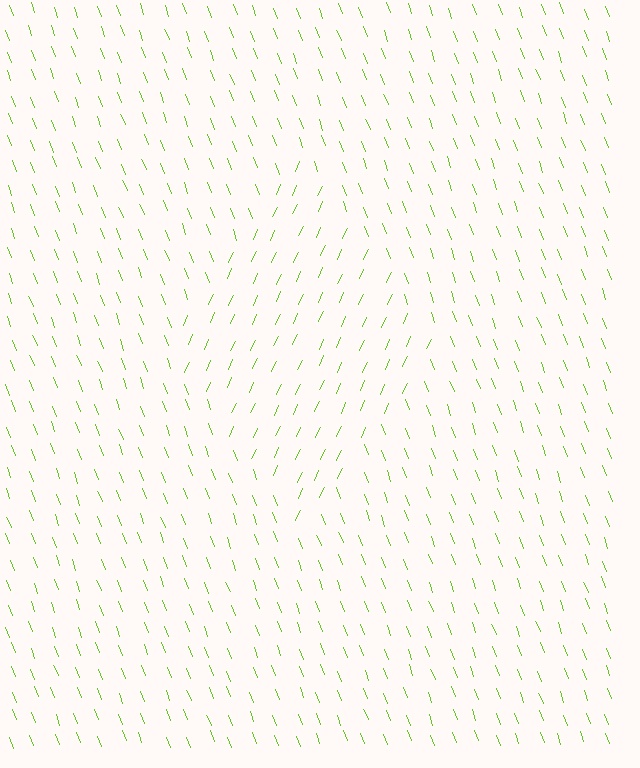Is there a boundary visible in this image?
Yes, there is a texture boundary formed by a change in line orientation.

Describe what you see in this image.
The image is filled with small lime line segments. A diamond region in the image has lines oriented differently from the surrounding lines, creating a visible texture boundary.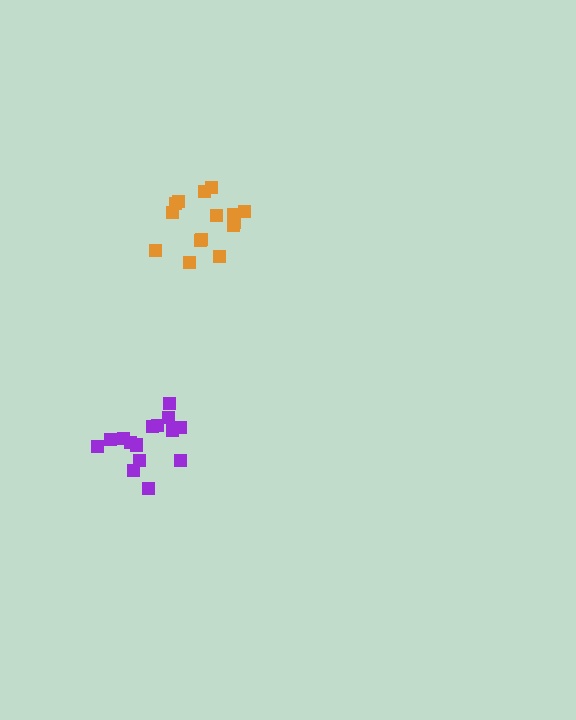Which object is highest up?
The orange cluster is topmost.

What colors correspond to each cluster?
The clusters are colored: orange, purple.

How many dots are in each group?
Group 1: 15 dots, Group 2: 15 dots (30 total).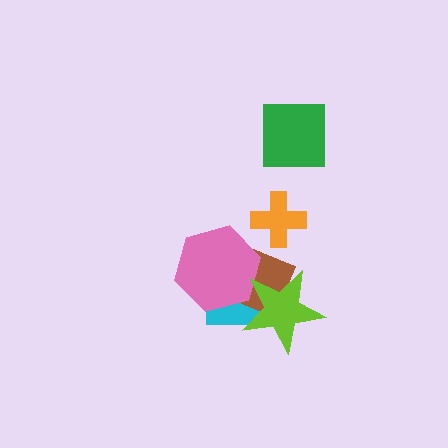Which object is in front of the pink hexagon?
The lime star is in front of the pink hexagon.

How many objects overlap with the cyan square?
3 objects overlap with the cyan square.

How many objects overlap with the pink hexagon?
3 objects overlap with the pink hexagon.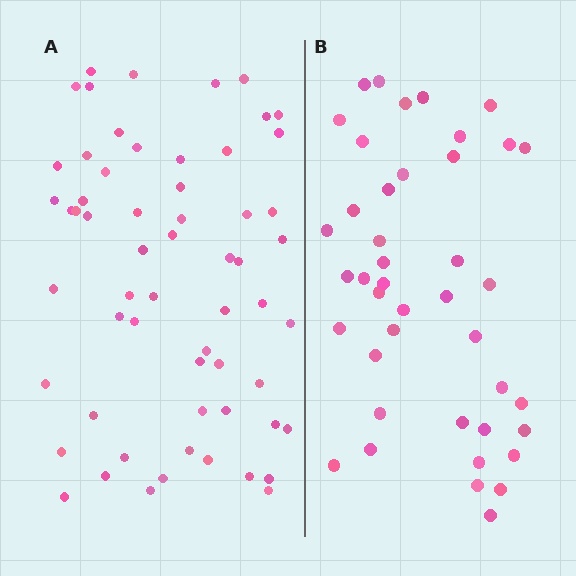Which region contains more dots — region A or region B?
Region A (the left region) has more dots.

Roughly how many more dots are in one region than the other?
Region A has approximately 20 more dots than region B.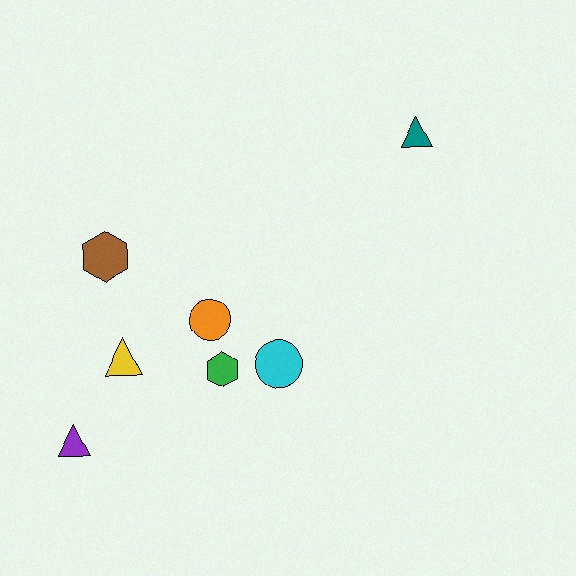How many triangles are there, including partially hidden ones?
There are 3 triangles.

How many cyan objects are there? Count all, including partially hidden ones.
There is 1 cyan object.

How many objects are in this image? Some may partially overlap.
There are 7 objects.